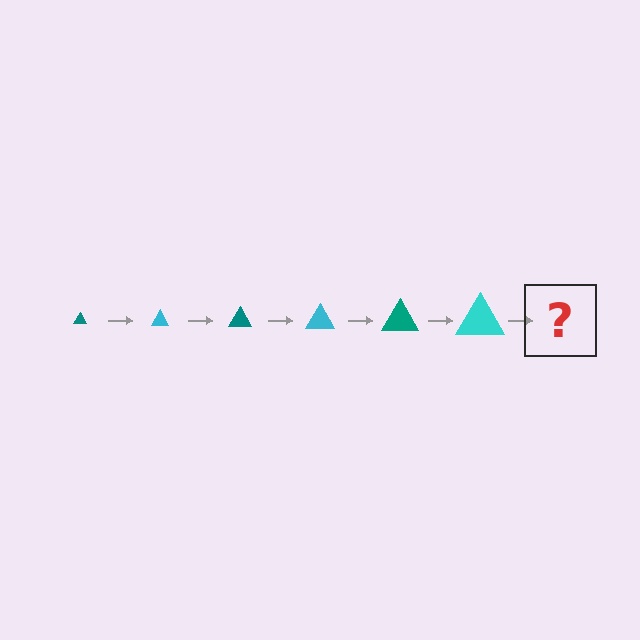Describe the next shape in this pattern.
It should be a teal triangle, larger than the previous one.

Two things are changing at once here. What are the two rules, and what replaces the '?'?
The two rules are that the triangle grows larger each step and the color cycles through teal and cyan. The '?' should be a teal triangle, larger than the previous one.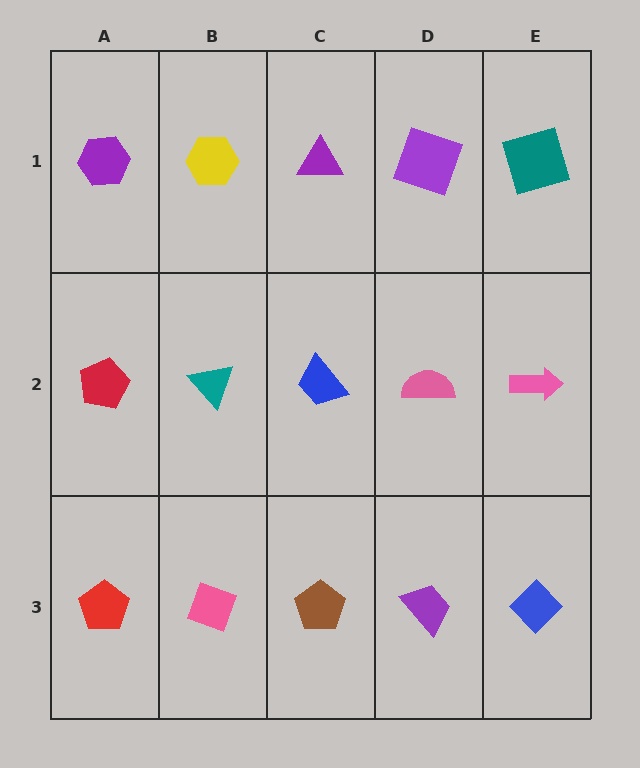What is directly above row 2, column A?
A purple hexagon.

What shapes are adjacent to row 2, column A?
A purple hexagon (row 1, column A), a red pentagon (row 3, column A), a teal triangle (row 2, column B).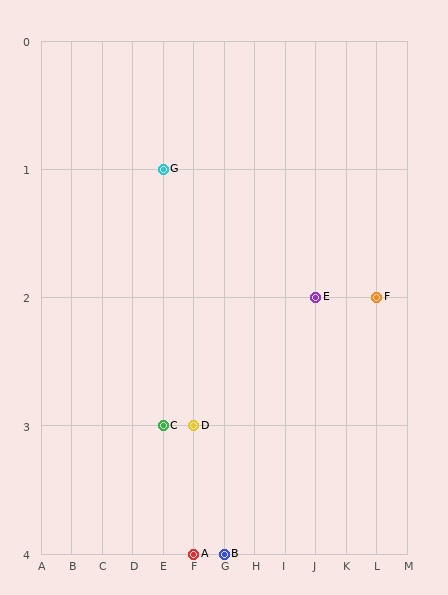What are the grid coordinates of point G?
Point G is at grid coordinates (E, 1).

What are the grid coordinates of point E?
Point E is at grid coordinates (J, 2).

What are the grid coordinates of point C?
Point C is at grid coordinates (E, 3).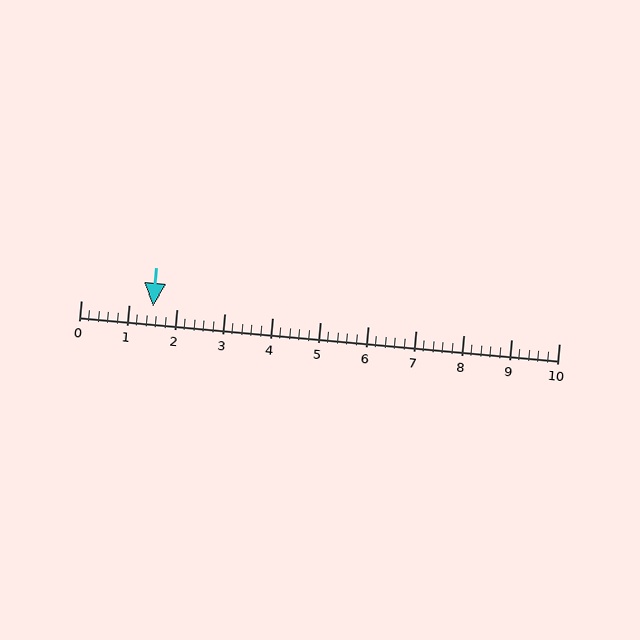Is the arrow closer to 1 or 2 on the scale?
The arrow is closer to 2.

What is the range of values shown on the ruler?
The ruler shows values from 0 to 10.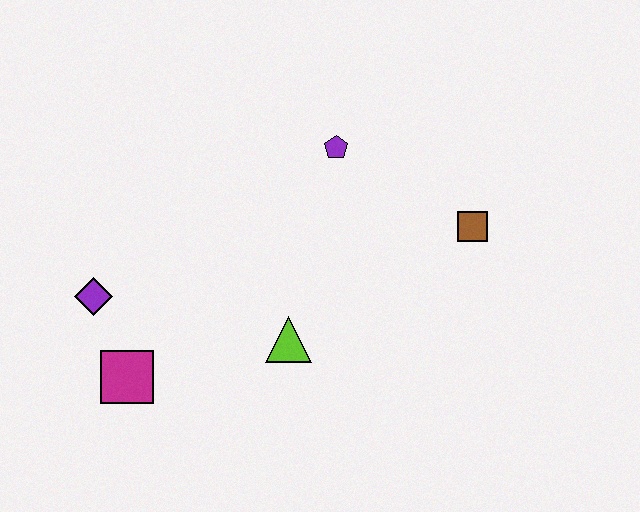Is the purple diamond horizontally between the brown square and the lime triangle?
No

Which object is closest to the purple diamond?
The magenta square is closest to the purple diamond.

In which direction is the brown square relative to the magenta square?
The brown square is to the right of the magenta square.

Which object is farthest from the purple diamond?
The brown square is farthest from the purple diamond.